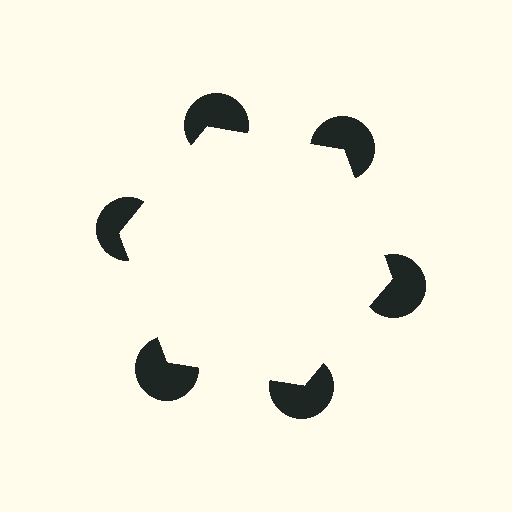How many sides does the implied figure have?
6 sides.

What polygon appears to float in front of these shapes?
An illusory hexagon — its edges are inferred from the aligned wedge cuts in the pac-man discs, not physically drawn.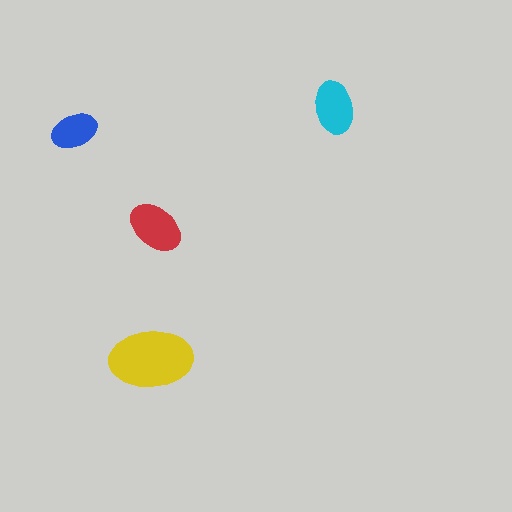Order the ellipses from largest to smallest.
the yellow one, the red one, the cyan one, the blue one.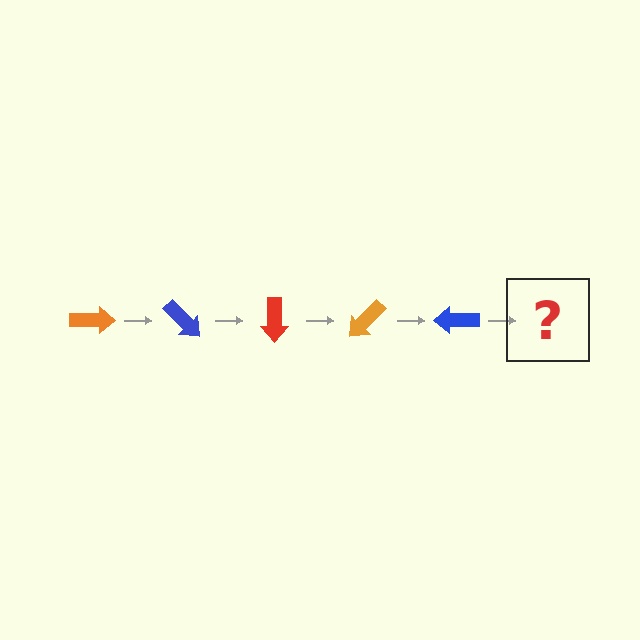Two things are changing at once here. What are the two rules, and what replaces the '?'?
The two rules are that it rotates 45 degrees each step and the color cycles through orange, blue, and red. The '?' should be a red arrow, rotated 225 degrees from the start.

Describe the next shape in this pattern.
It should be a red arrow, rotated 225 degrees from the start.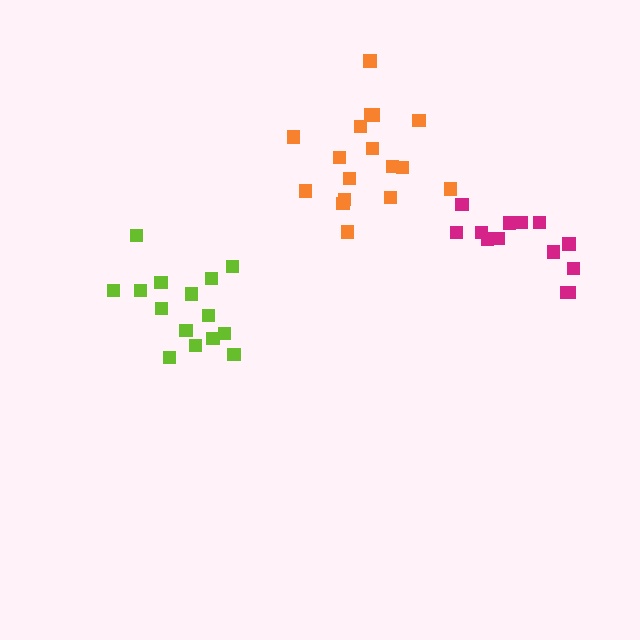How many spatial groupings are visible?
There are 3 spatial groupings.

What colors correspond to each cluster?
The clusters are colored: magenta, orange, lime.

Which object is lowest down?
The lime cluster is bottommost.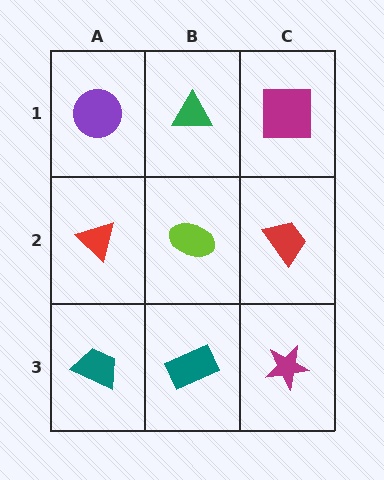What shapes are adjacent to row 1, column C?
A red trapezoid (row 2, column C), a green triangle (row 1, column B).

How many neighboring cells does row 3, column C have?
2.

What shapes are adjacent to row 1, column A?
A red triangle (row 2, column A), a green triangle (row 1, column B).